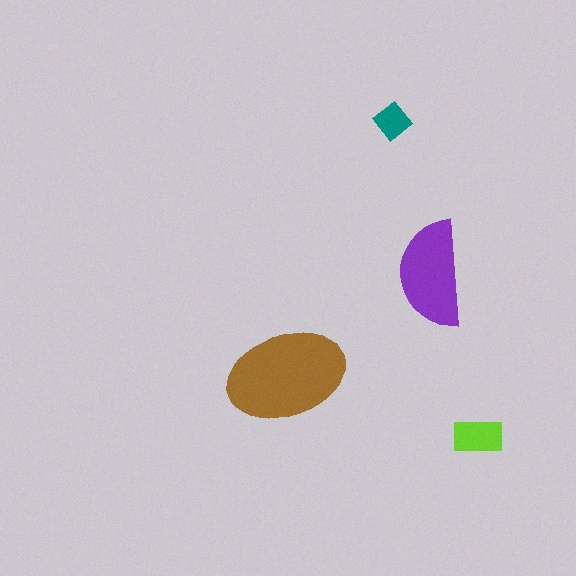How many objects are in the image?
There are 4 objects in the image.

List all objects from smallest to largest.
The teal diamond, the lime rectangle, the purple semicircle, the brown ellipse.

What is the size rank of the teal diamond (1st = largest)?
4th.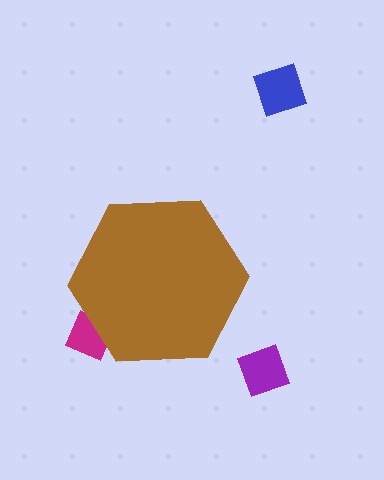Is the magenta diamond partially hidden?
Yes, the magenta diamond is partially hidden behind the brown hexagon.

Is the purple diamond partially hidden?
No, the purple diamond is fully visible.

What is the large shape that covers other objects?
A brown hexagon.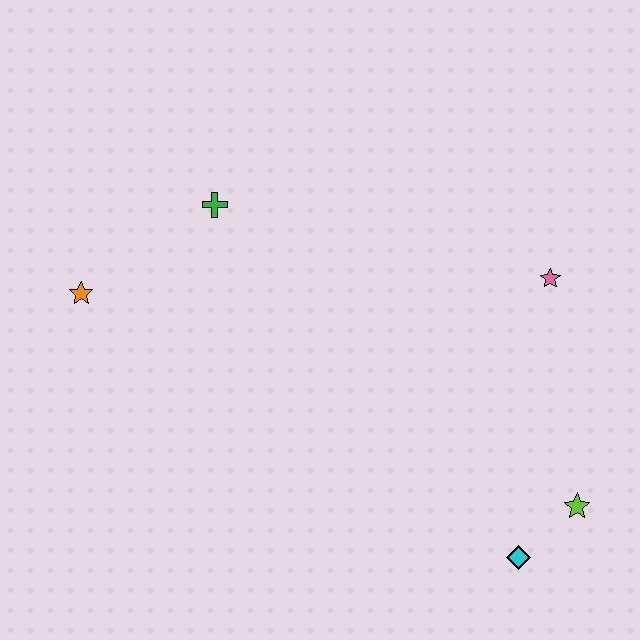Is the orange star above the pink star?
No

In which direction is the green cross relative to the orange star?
The green cross is to the right of the orange star.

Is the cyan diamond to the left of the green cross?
No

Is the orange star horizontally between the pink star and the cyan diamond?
No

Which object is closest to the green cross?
The orange star is closest to the green cross.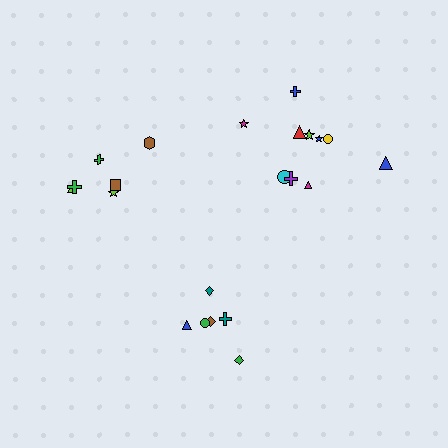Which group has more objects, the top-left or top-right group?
The top-right group.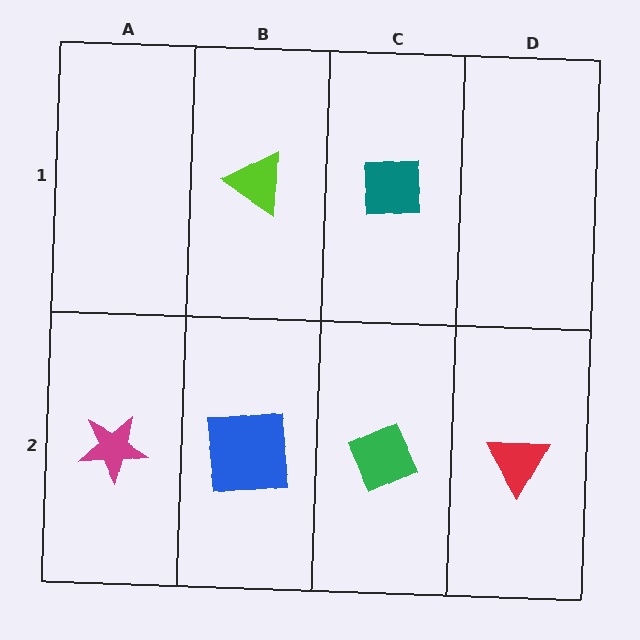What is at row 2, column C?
A green diamond.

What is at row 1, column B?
A lime triangle.